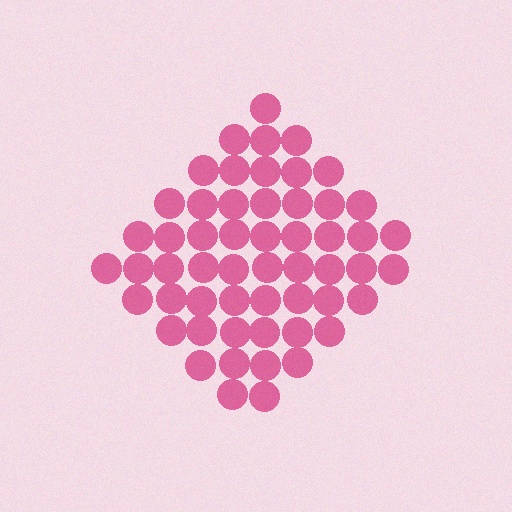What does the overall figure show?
The overall figure shows a diamond.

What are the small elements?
The small elements are circles.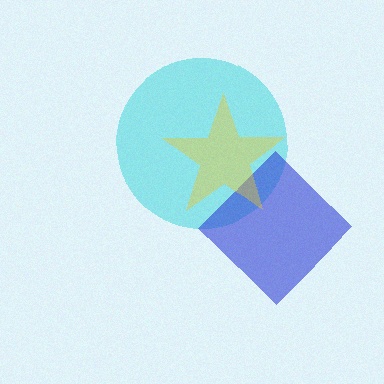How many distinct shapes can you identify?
There are 3 distinct shapes: a cyan circle, a blue diamond, a yellow star.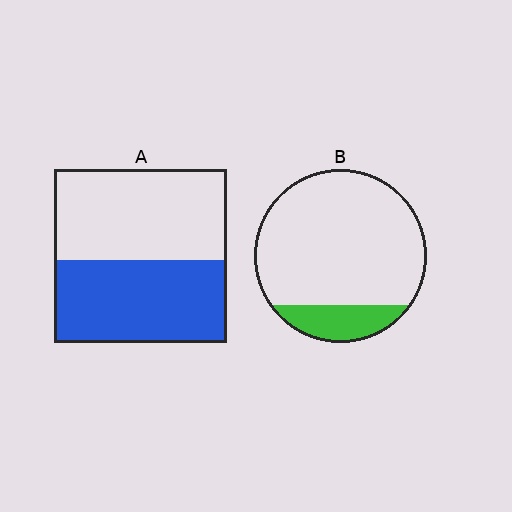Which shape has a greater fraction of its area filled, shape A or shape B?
Shape A.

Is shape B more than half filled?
No.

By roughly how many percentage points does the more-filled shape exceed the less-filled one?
By roughly 30 percentage points (A over B).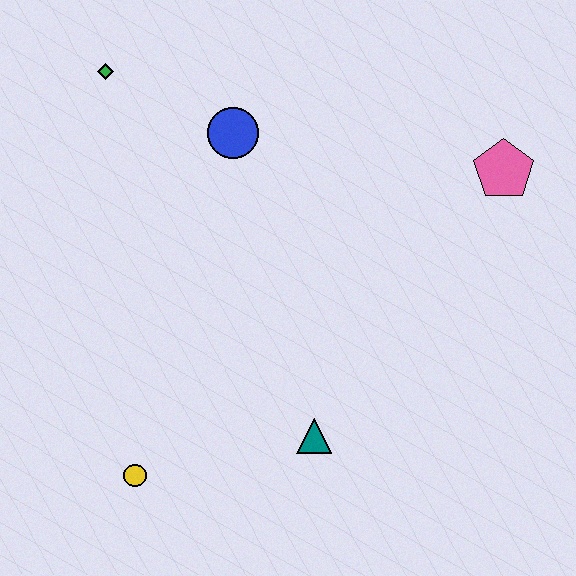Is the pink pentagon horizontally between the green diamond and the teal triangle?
No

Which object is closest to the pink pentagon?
The blue circle is closest to the pink pentagon.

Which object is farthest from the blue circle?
The yellow circle is farthest from the blue circle.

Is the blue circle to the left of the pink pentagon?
Yes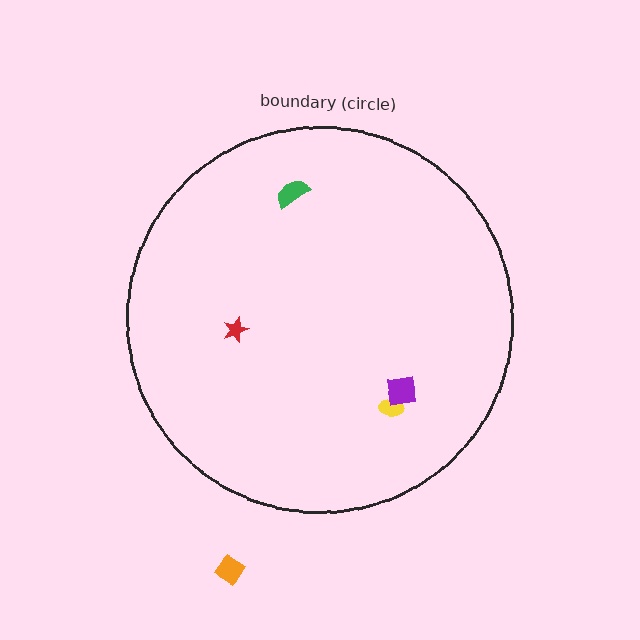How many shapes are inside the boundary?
4 inside, 1 outside.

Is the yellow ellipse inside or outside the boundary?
Inside.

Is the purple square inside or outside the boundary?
Inside.